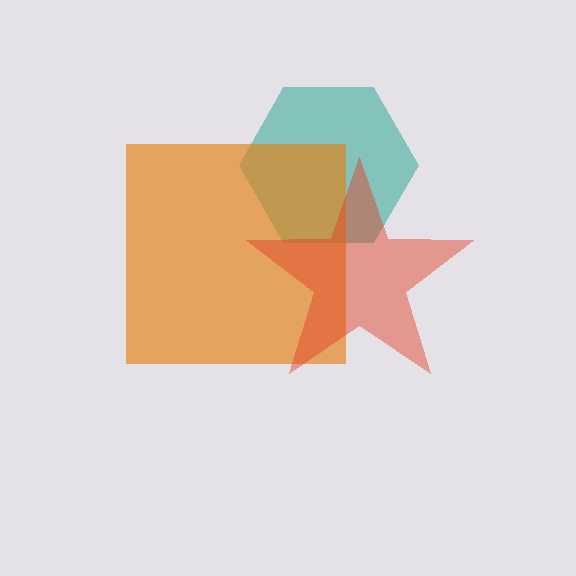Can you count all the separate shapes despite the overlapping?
Yes, there are 3 separate shapes.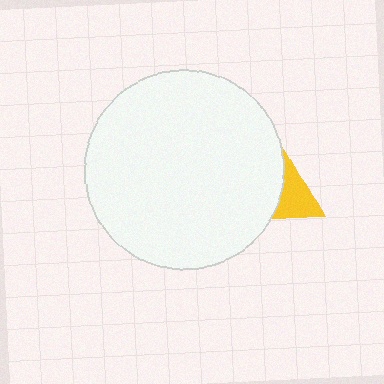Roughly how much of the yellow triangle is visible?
A small part of it is visible (roughly 37%).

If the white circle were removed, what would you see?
You would see the complete yellow triangle.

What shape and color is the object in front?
The object in front is a white circle.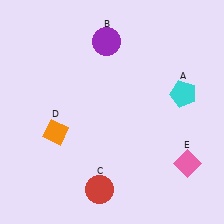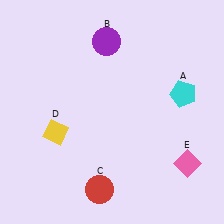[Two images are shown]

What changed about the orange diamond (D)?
In Image 1, D is orange. In Image 2, it changed to yellow.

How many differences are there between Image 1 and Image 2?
There is 1 difference between the two images.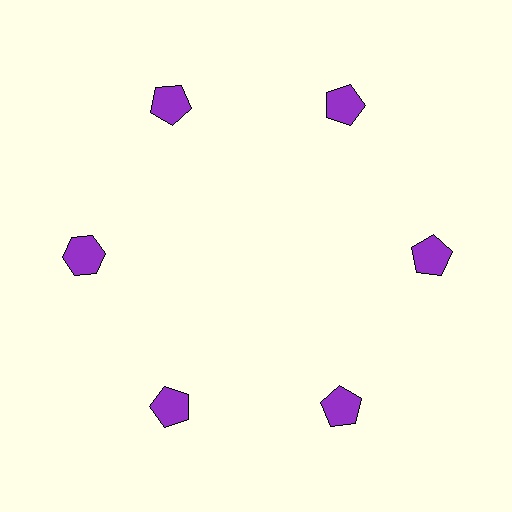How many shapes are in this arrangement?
There are 6 shapes arranged in a ring pattern.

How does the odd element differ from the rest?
It has a different shape: hexagon instead of pentagon.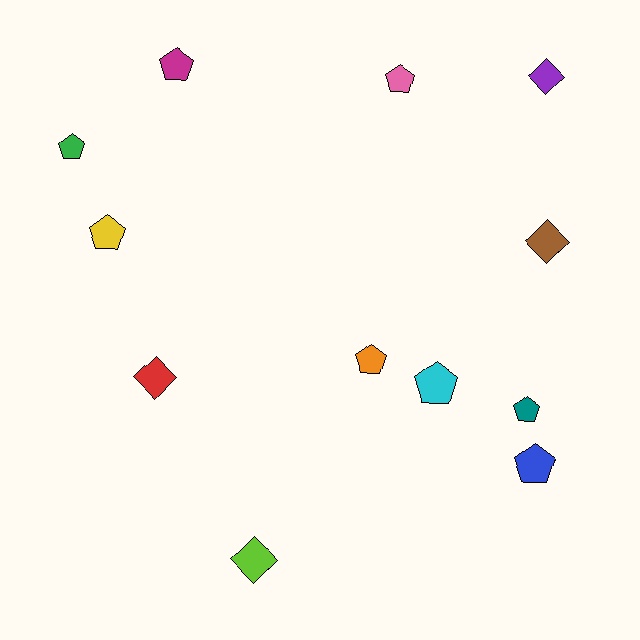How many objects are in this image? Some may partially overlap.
There are 12 objects.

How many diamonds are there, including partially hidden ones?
There are 4 diamonds.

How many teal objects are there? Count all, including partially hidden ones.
There is 1 teal object.